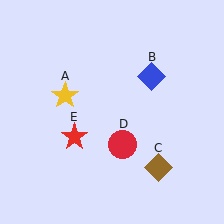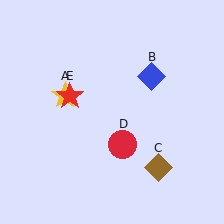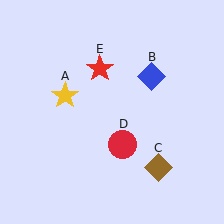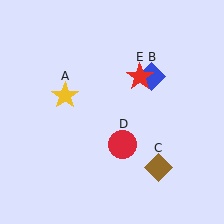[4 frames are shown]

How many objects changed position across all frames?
1 object changed position: red star (object E).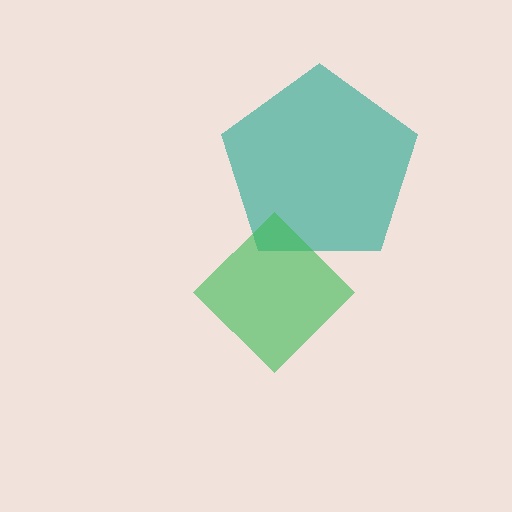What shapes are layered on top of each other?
The layered shapes are: a teal pentagon, a green diamond.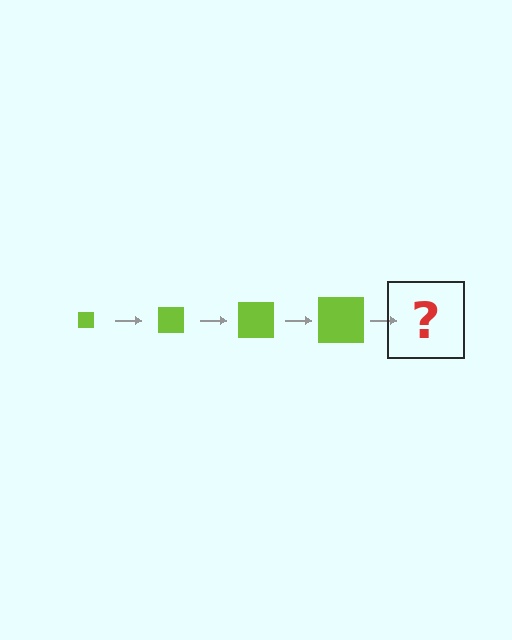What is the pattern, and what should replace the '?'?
The pattern is that the square gets progressively larger each step. The '?' should be a lime square, larger than the previous one.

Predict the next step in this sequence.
The next step is a lime square, larger than the previous one.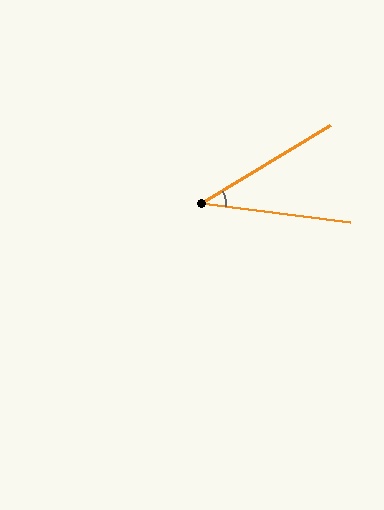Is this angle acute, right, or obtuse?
It is acute.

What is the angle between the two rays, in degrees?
Approximately 38 degrees.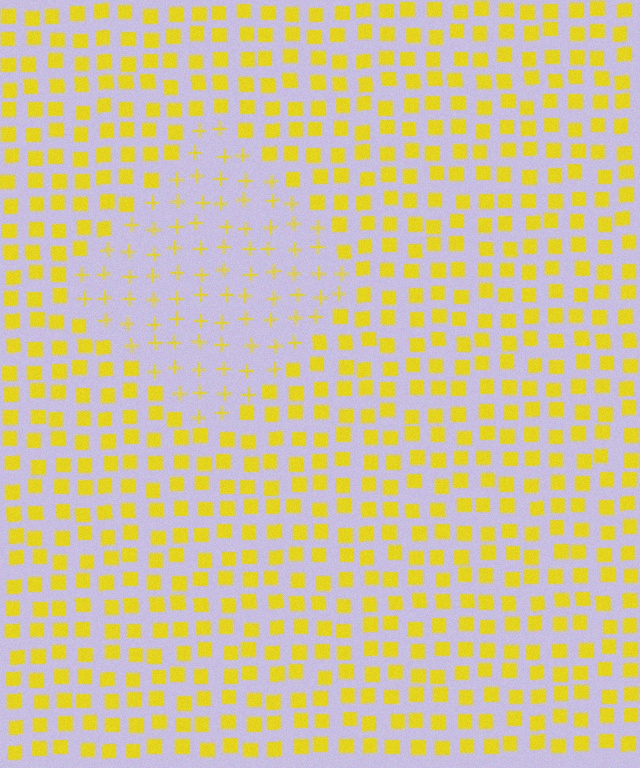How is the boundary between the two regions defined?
The boundary is defined by a change in element shape: plus signs inside vs. squares outside. All elements share the same color and spacing.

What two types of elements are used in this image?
The image uses plus signs inside the diamond region and squares outside it.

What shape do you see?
I see a diamond.